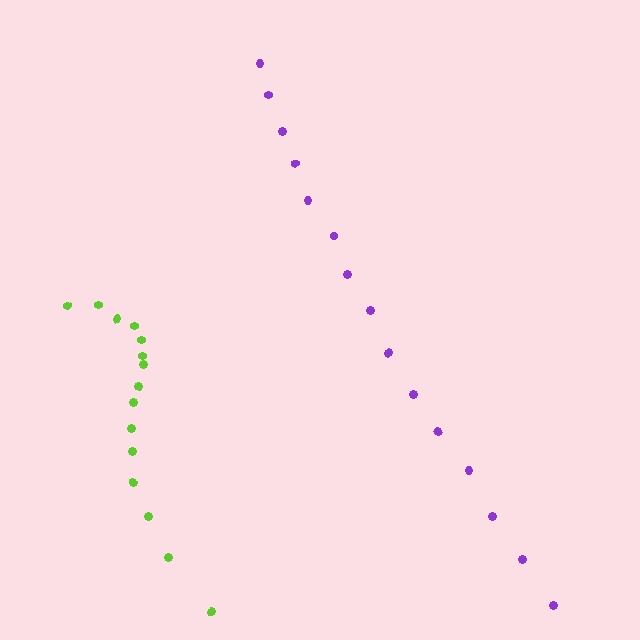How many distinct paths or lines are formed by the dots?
There are 2 distinct paths.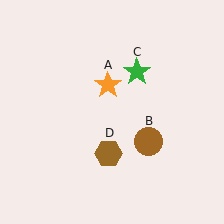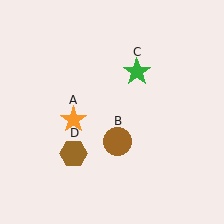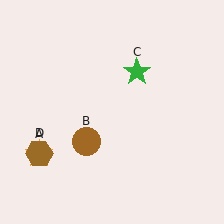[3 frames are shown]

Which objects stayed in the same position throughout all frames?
Green star (object C) remained stationary.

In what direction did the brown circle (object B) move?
The brown circle (object B) moved left.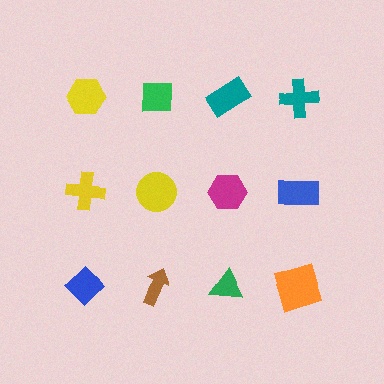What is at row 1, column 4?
A teal cross.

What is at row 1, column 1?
A yellow hexagon.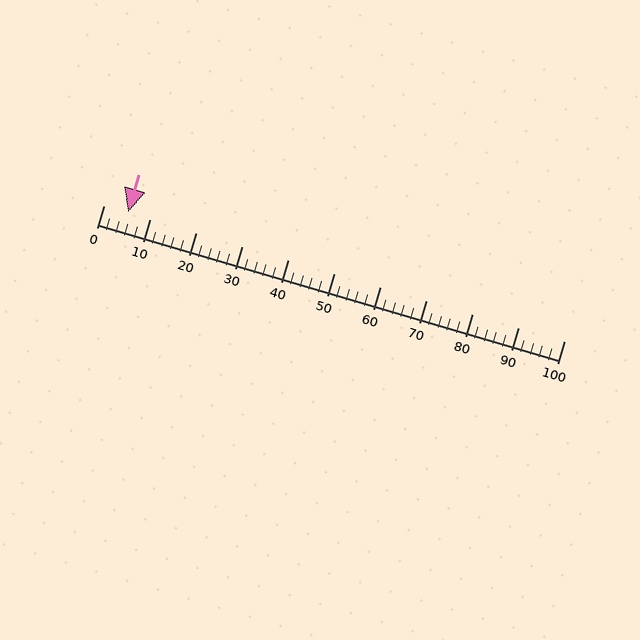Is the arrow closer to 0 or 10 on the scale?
The arrow is closer to 10.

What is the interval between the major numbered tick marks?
The major tick marks are spaced 10 units apart.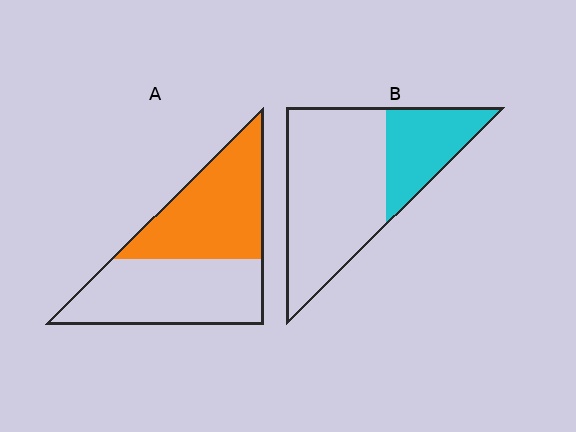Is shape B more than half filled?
No.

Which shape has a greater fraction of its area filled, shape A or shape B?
Shape A.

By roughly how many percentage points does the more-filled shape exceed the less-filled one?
By roughly 20 percentage points (A over B).